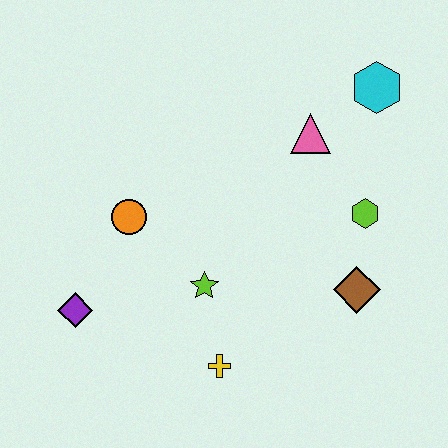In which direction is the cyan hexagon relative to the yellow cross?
The cyan hexagon is above the yellow cross.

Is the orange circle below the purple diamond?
No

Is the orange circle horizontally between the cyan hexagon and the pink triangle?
No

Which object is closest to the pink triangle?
The cyan hexagon is closest to the pink triangle.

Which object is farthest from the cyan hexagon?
The purple diamond is farthest from the cyan hexagon.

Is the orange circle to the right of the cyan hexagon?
No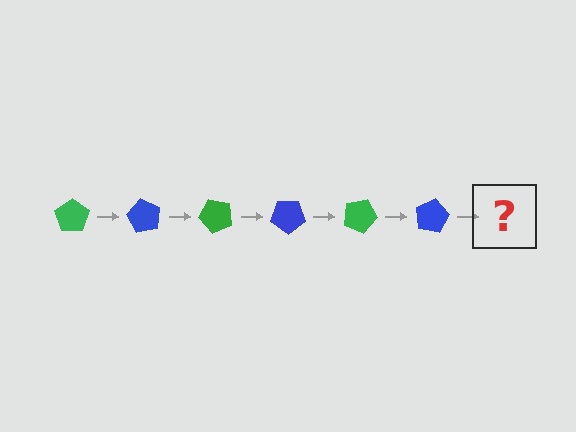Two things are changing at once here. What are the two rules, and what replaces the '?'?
The two rules are that it rotates 60 degrees each step and the color cycles through green and blue. The '?' should be a green pentagon, rotated 360 degrees from the start.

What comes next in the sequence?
The next element should be a green pentagon, rotated 360 degrees from the start.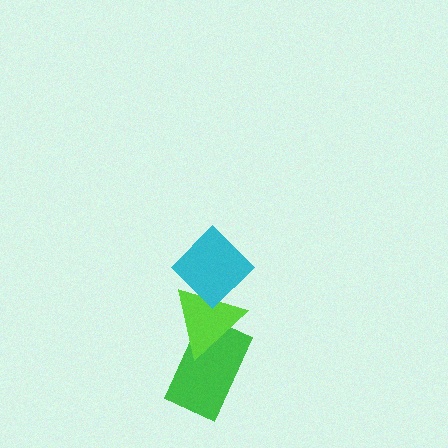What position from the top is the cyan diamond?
The cyan diamond is 1st from the top.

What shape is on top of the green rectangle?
The lime triangle is on top of the green rectangle.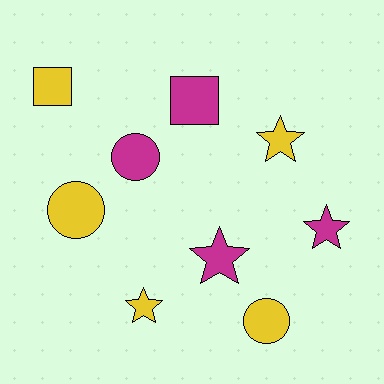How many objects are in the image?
There are 9 objects.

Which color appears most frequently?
Yellow, with 5 objects.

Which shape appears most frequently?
Star, with 4 objects.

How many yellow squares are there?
There is 1 yellow square.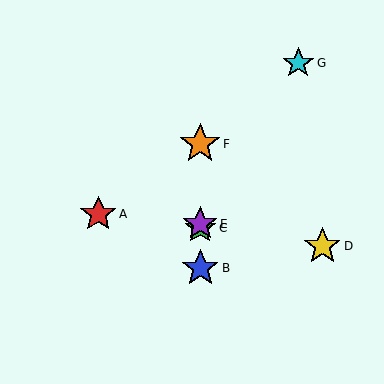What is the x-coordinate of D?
Object D is at x≈322.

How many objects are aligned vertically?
4 objects (B, C, E, F) are aligned vertically.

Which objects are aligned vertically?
Objects B, C, E, F are aligned vertically.